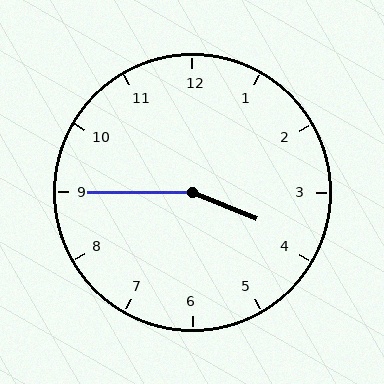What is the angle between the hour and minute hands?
Approximately 158 degrees.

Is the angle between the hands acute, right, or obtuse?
It is obtuse.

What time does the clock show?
3:45.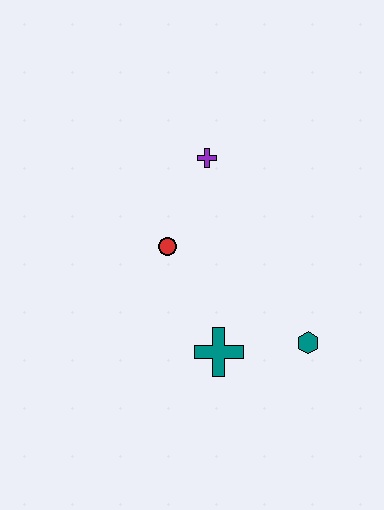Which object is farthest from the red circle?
The teal hexagon is farthest from the red circle.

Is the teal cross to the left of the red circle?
No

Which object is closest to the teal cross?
The teal hexagon is closest to the teal cross.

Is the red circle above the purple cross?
No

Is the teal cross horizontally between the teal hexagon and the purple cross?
Yes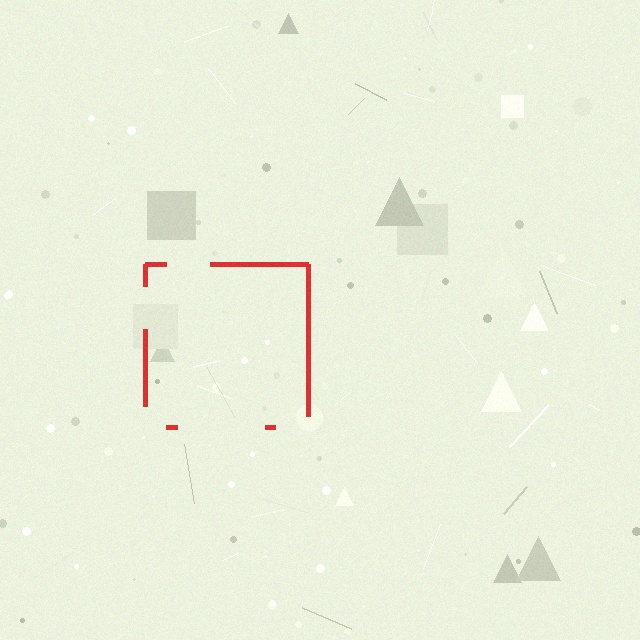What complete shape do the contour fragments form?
The contour fragments form a square.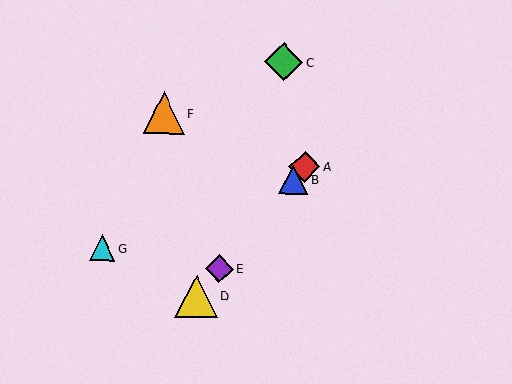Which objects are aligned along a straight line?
Objects A, B, D, E are aligned along a straight line.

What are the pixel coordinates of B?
Object B is at (294, 180).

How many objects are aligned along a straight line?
4 objects (A, B, D, E) are aligned along a straight line.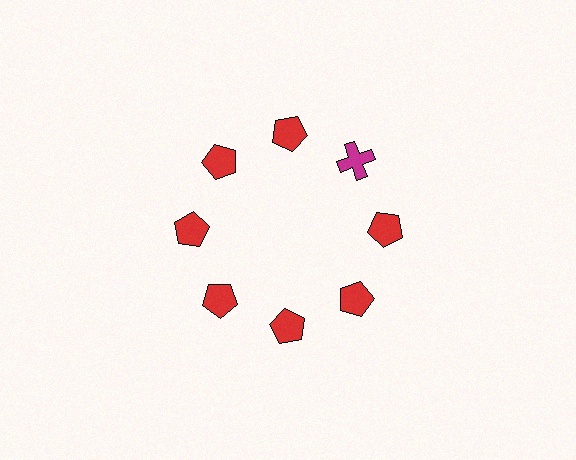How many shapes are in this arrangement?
There are 8 shapes arranged in a ring pattern.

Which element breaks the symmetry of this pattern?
The magenta cross at roughly the 2 o'clock position breaks the symmetry. All other shapes are red pentagons.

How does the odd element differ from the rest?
It differs in both color (magenta instead of red) and shape (cross instead of pentagon).